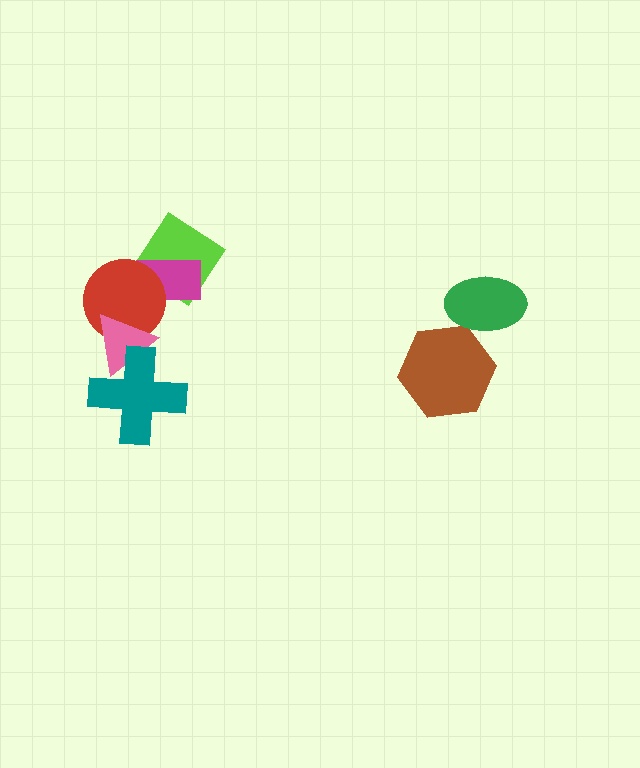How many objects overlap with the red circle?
3 objects overlap with the red circle.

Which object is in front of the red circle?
The pink triangle is in front of the red circle.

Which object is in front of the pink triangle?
The teal cross is in front of the pink triangle.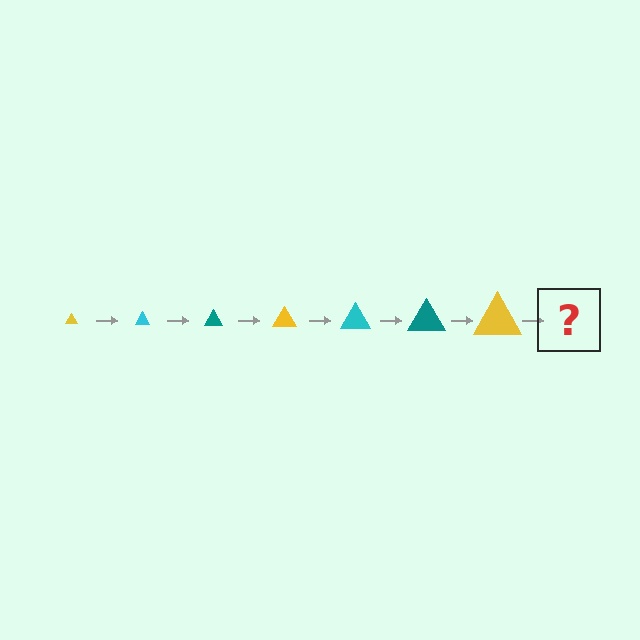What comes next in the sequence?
The next element should be a cyan triangle, larger than the previous one.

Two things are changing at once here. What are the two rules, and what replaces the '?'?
The two rules are that the triangle grows larger each step and the color cycles through yellow, cyan, and teal. The '?' should be a cyan triangle, larger than the previous one.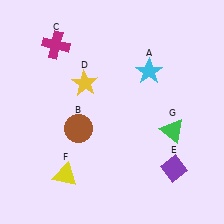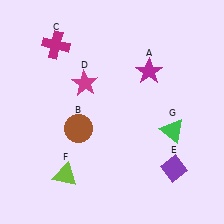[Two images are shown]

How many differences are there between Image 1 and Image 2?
There are 3 differences between the two images.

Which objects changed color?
A changed from cyan to magenta. D changed from yellow to magenta. F changed from yellow to lime.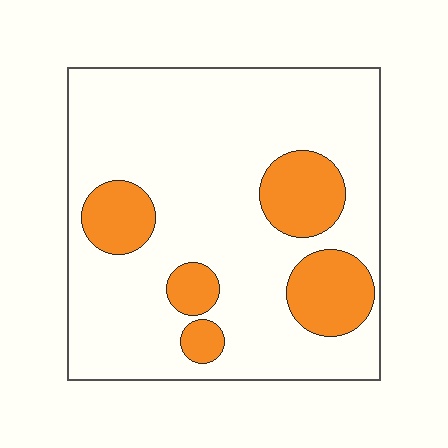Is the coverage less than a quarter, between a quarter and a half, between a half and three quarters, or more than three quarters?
Less than a quarter.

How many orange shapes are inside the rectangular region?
5.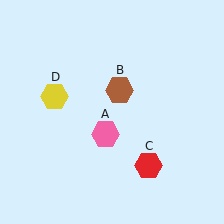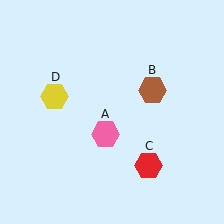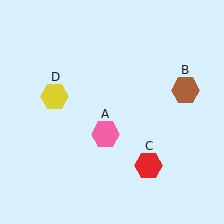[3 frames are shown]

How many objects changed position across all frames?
1 object changed position: brown hexagon (object B).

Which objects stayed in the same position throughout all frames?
Pink hexagon (object A) and red hexagon (object C) and yellow hexagon (object D) remained stationary.